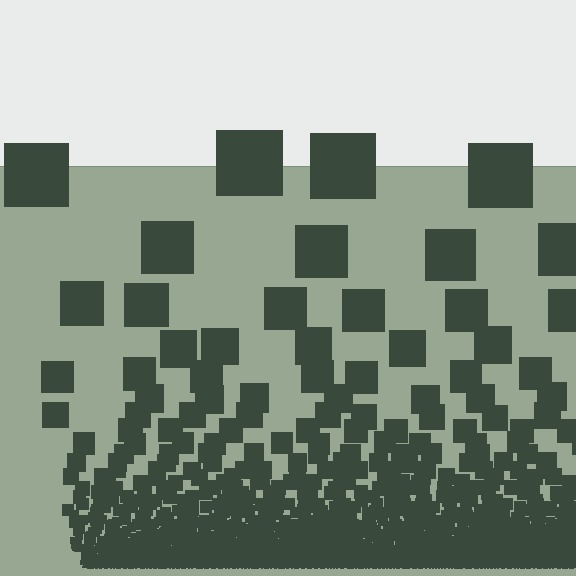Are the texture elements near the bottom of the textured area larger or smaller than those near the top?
Smaller. The gradient is inverted — elements near the bottom are smaller and denser.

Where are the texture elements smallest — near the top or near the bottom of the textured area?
Near the bottom.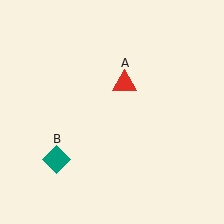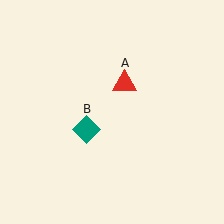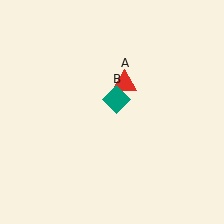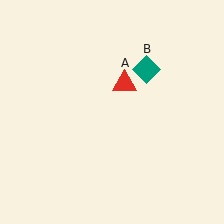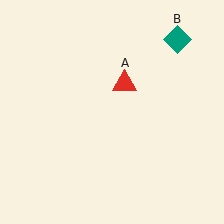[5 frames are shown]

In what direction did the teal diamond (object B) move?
The teal diamond (object B) moved up and to the right.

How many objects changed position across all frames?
1 object changed position: teal diamond (object B).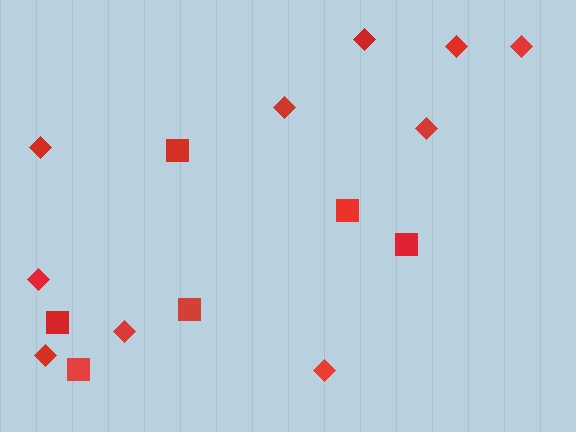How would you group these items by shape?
There are 2 groups: one group of diamonds (10) and one group of squares (6).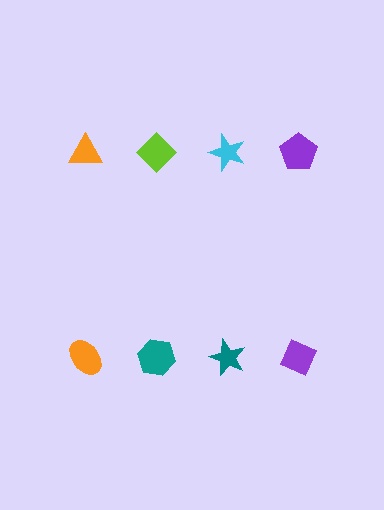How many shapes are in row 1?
4 shapes.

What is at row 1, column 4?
A purple pentagon.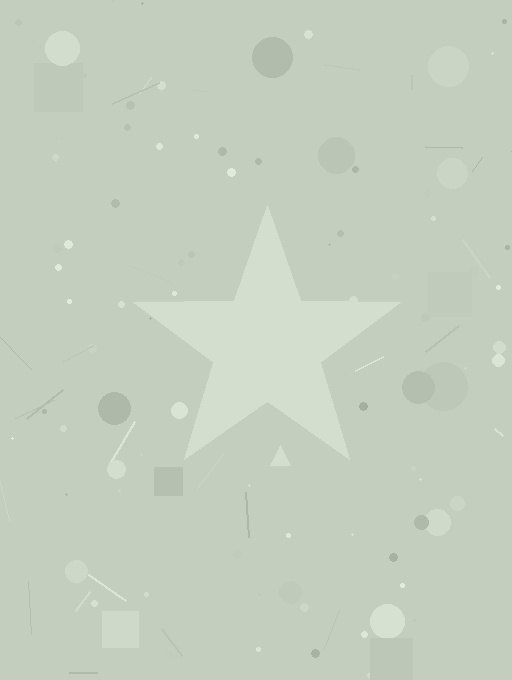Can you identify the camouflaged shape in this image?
The camouflaged shape is a star.